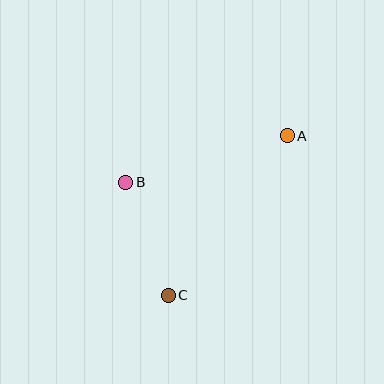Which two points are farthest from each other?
Points A and C are farthest from each other.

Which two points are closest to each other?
Points B and C are closest to each other.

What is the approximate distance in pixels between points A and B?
The distance between A and B is approximately 168 pixels.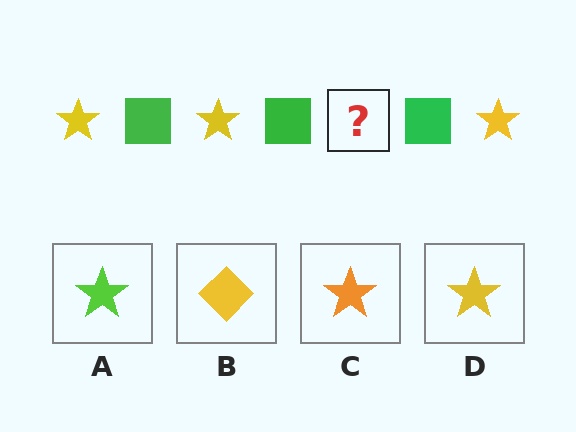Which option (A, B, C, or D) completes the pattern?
D.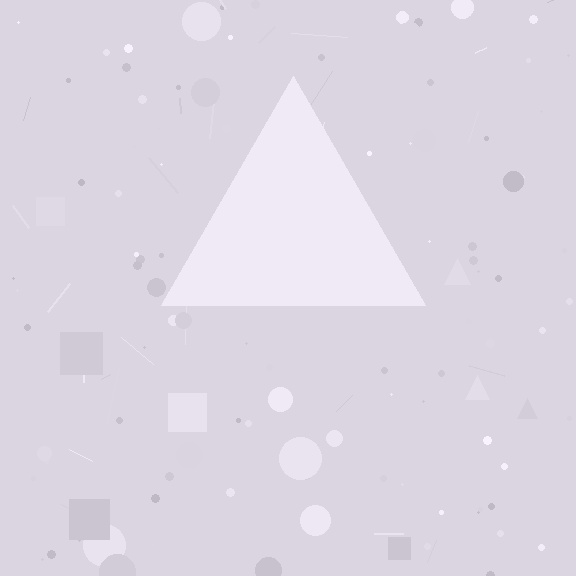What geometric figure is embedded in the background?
A triangle is embedded in the background.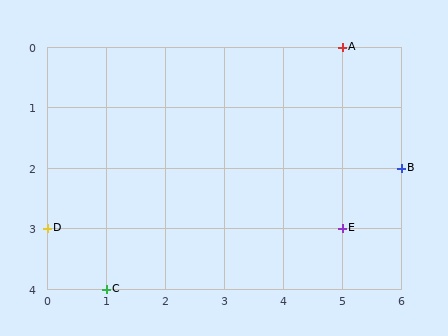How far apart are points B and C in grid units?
Points B and C are 5 columns and 2 rows apart (about 5.4 grid units diagonally).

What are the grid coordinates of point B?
Point B is at grid coordinates (6, 2).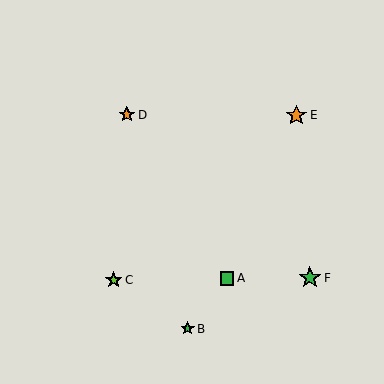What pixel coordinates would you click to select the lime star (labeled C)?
Click at (114, 280) to select the lime star C.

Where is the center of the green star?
The center of the green star is at (188, 329).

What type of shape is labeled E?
Shape E is an orange star.